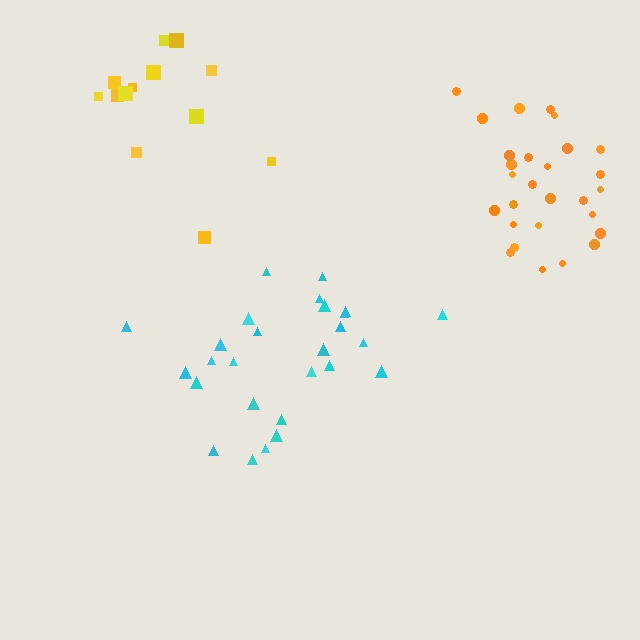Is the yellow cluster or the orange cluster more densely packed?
Orange.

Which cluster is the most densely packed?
Orange.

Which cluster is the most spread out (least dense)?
Yellow.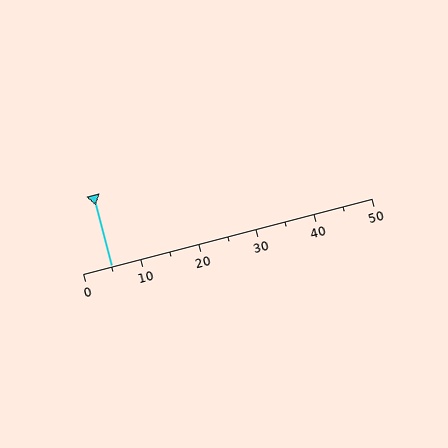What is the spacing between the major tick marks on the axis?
The major ticks are spaced 10 apart.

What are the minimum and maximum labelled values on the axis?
The axis runs from 0 to 50.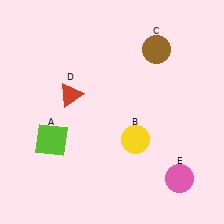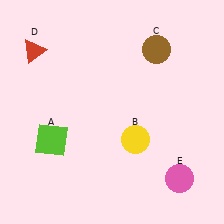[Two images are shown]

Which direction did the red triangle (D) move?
The red triangle (D) moved up.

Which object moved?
The red triangle (D) moved up.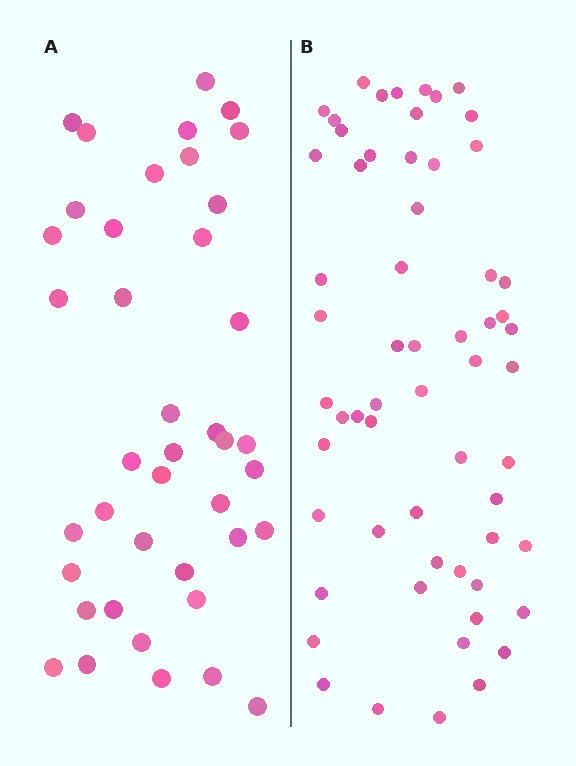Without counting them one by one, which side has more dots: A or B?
Region B (the right region) has more dots.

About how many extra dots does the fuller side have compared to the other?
Region B has approximately 20 more dots than region A.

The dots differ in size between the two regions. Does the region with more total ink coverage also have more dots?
No. Region A has more total ink coverage because its dots are larger, but region B actually contains more individual dots. Total area can be misleading — the number of items is what matters here.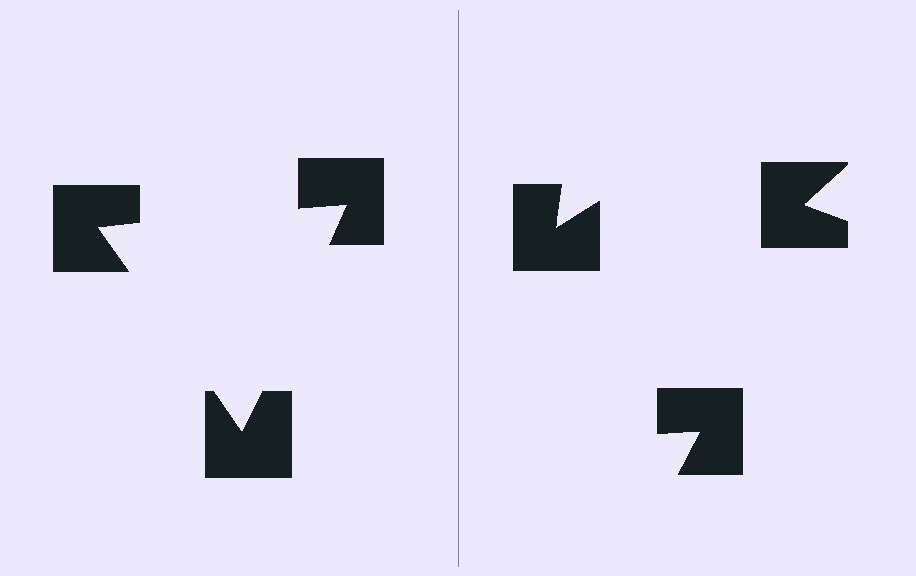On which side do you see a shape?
An illusory triangle appears on the left side. On the right side the wedge cuts are rotated, so no coherent shape forms.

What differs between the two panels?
The notched squares are positioned identically on both sides; only the wedge orientations differ. On the left they align to a triangle; on the right they are misaligned.